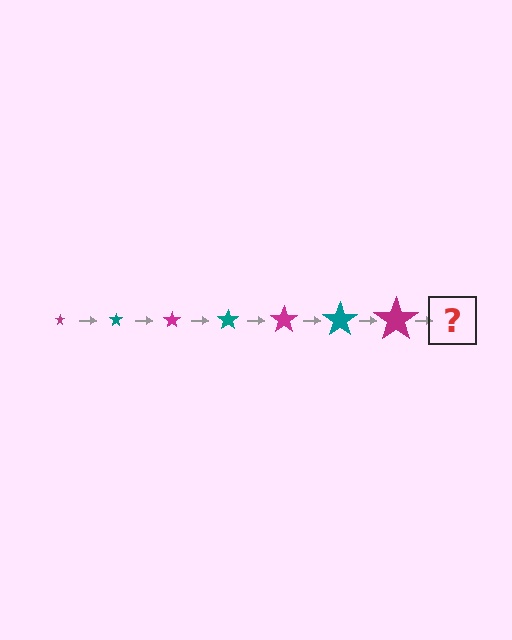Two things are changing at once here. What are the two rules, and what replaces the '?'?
The two rules are that the star grows larger each step and the color cycles through magenta and teal. The '?' should be a teal star, larger than the previous one.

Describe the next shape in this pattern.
It should be a teal star, larger than the previous one.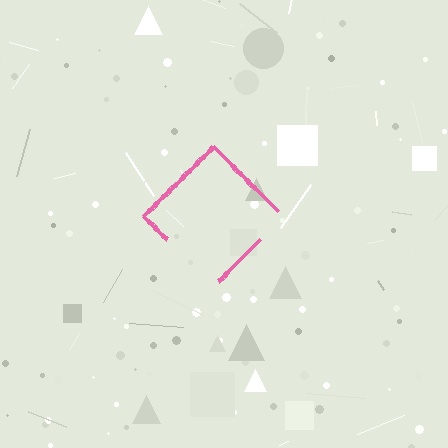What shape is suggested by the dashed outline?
The dashed outline suggests a diamond.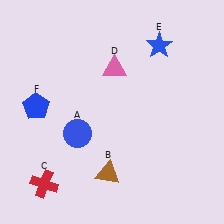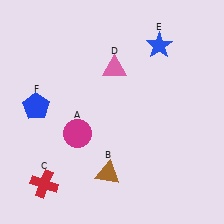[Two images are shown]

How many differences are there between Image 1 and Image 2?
There is 1 difference between the two images.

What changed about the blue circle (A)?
In Image 1, A is blue. In Image 2, it changed to magenta.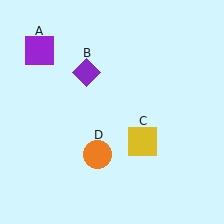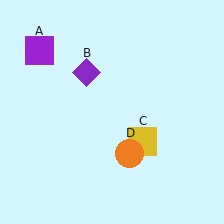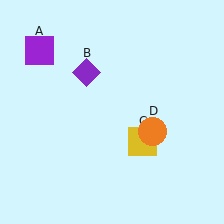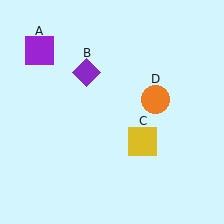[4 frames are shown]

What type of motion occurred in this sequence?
The orange circle (object D) rotated counterclockwise around the center of the scene.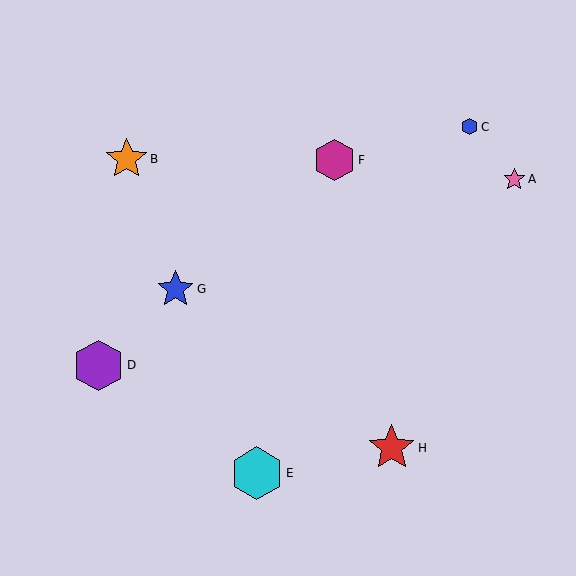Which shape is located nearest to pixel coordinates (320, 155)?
The magenta hexagon (labeled F) at (335, 160) is nearest to that location.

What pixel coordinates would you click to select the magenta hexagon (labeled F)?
Click at (335, 160) to select the magenta hexagon F.